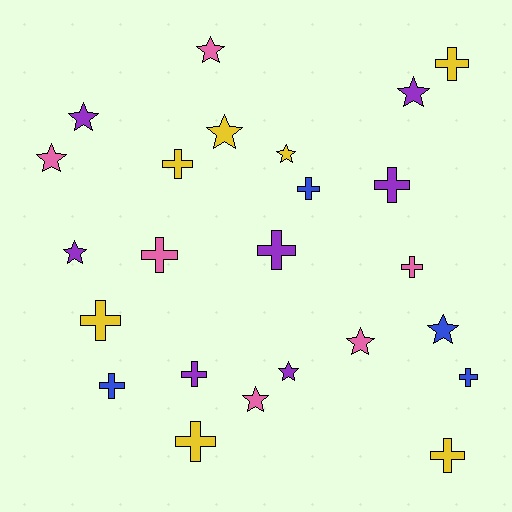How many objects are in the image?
There are 24 objects.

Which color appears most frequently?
Yellow, with 7 objects.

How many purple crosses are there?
There are 3 purple crosses.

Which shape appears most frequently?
Cross, with 13 objects.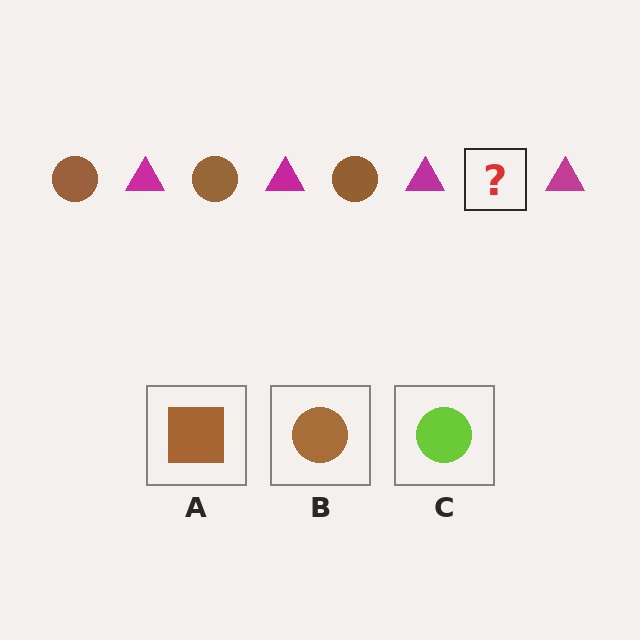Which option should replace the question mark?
Option B.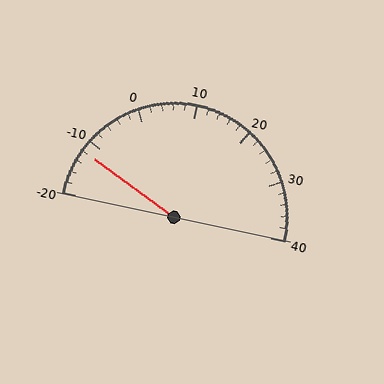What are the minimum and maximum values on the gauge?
The gauge ranges from -20 to 40.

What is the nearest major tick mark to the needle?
The nearest major tick mark is -10.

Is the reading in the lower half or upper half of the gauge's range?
The reading is in the lower half of the range (-20 to 40).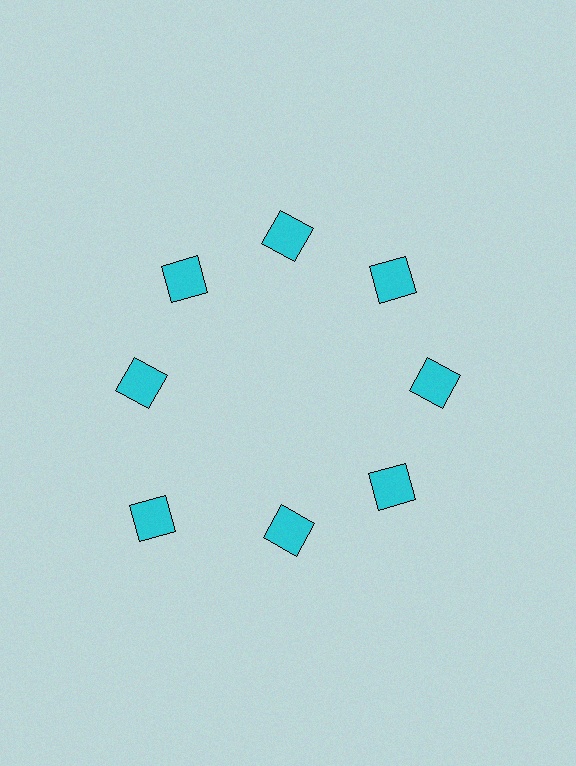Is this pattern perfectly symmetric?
No. The 8 cyan squares are arranged in a ring, but one element near the 8 o'clock position is pushed outward from the center, breaking the 8-fold rotational symmetry.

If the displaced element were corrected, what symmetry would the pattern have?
It would have 8-fold rotational symmetry — the pattern would map onto itself every 45 degrees.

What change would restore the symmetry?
The symmetry would be restored by moving it inward, back onto the ring so that all 8 squares sit at equal angles and equal distance from the center.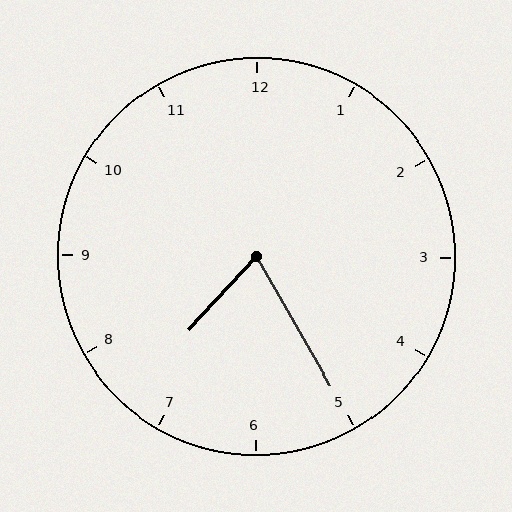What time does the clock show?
7:25.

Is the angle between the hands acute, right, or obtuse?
It is acute.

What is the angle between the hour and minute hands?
Approximately 72 degrees.